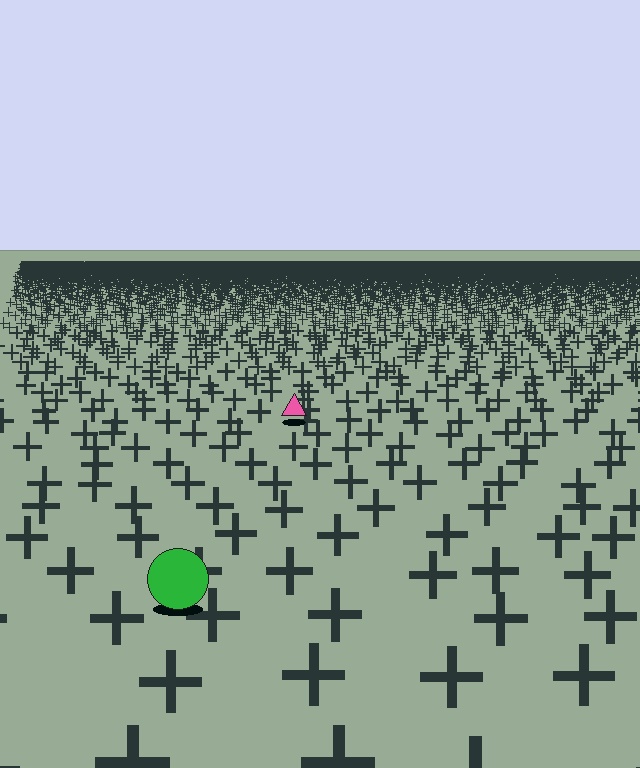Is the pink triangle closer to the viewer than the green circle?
No. The green circle is closer — you can tell from the texture gradient: the ground texture is coarser near it.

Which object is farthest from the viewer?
The pink triangle is farthest from the viewer. It appears smaller and the ground texture around it is denser.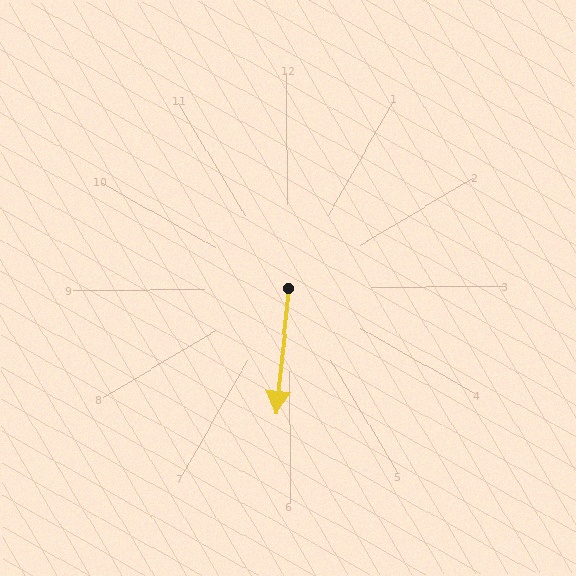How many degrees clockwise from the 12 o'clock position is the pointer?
Approximately 186 degrees.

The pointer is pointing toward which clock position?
Roughly 6 o'clock.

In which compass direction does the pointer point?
South.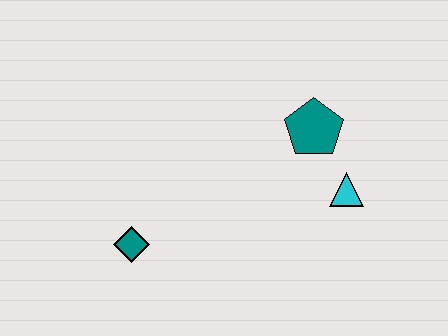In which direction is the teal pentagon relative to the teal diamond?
The teal pentagon is to the right of the teal diamond.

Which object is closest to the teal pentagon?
The cyan triangle is closest to the teal pentagon.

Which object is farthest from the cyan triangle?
The teal diamond is farthest from the cyan triangle.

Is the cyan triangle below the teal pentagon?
Yes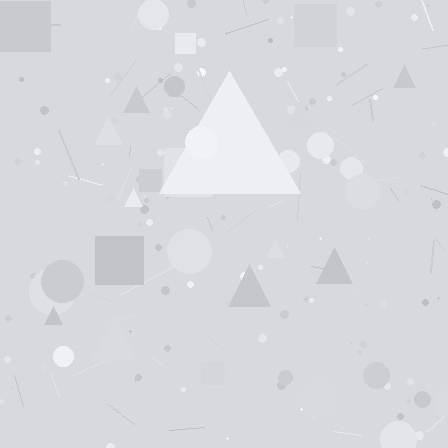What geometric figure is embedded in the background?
A triangle is embedded in the background.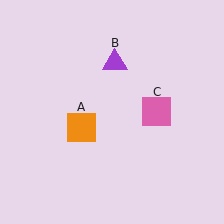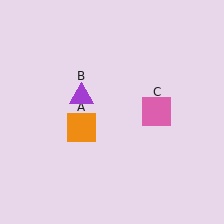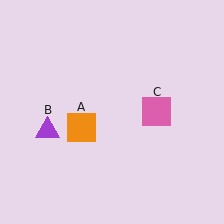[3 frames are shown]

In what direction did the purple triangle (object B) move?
The purple triangle (object B) moved down and to the left.